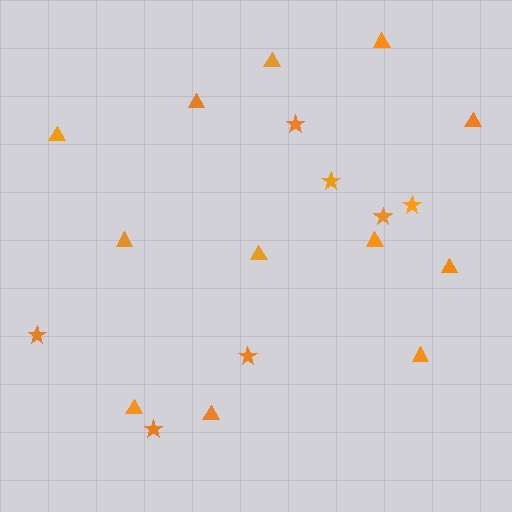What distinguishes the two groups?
There are 2 groups: one group of stars (7) and one group of triangles (12).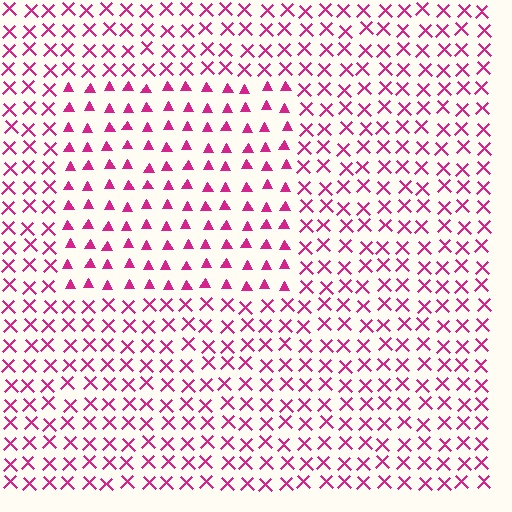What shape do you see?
I see a rectangle.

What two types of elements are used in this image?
The image uses triangles inside the rectangle region and X marks outside it.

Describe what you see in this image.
The image is filled with small magenta elements arranged in a uniform grid. A rectangle-shaped region contains triangles, while the surrounding area contains X marks. The boundary is defined purely by the change in element shape.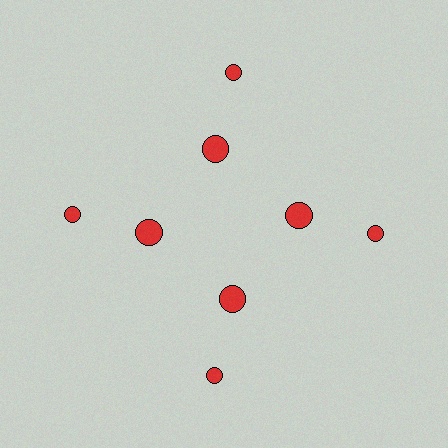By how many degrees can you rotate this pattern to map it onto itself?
The pattern maps onto itself every 90 degrees of rotation.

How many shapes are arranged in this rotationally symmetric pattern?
There are 8 shapes, arranged in 4 groups of 2.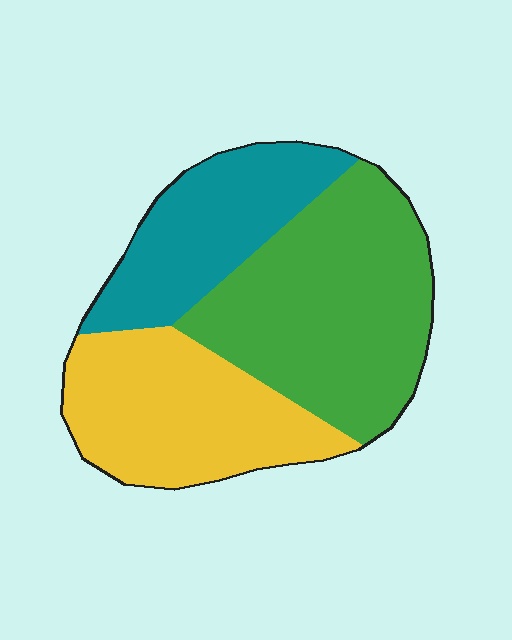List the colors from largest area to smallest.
From largest to smallest: green, yellow, teal.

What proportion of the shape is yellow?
Yellow covers 32% of the shape.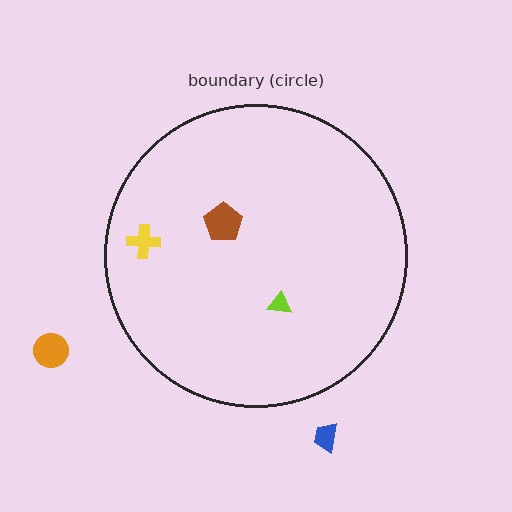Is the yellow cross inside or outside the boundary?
Inside.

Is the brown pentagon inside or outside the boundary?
Inside.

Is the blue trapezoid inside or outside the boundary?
Outside.